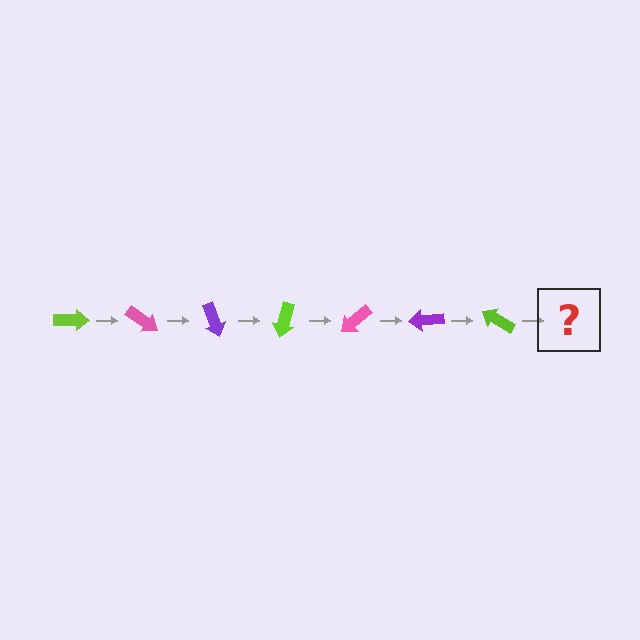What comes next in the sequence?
The next element should be a pink arrow, rotated 245 degrees from the start.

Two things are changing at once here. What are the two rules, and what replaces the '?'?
The two rules are that it rotates 35 degrees each step and the color cycles through lime, pink, and purple. The '?' should be a pink arrow, rotated 245 degrees from the start.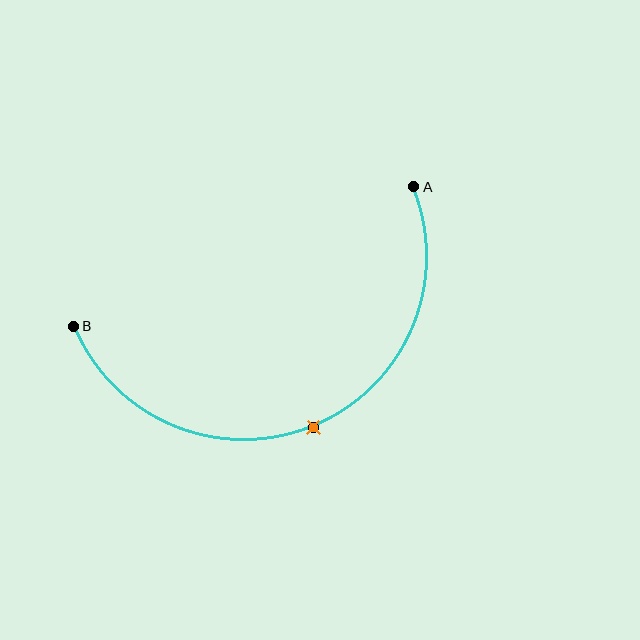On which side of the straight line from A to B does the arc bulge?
The arc bulges below the straight line connecting A and B.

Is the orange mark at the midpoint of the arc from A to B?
Yes. The orange mark lies on the arc at equal arc-length from both A and B — it is the arc midpoint.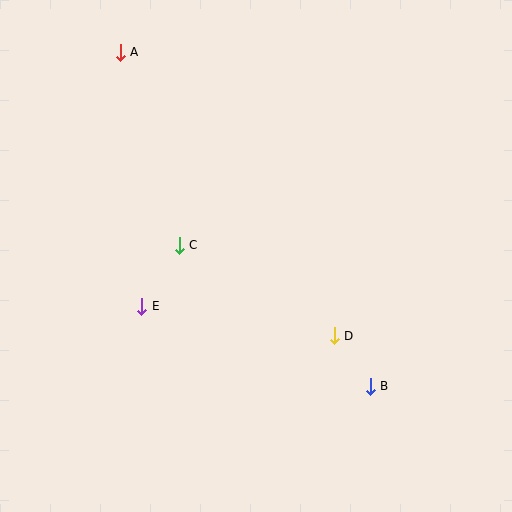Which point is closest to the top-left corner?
Point A is closest to the top-left corner.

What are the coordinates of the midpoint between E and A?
The midpoint between E and A is at (131, 179).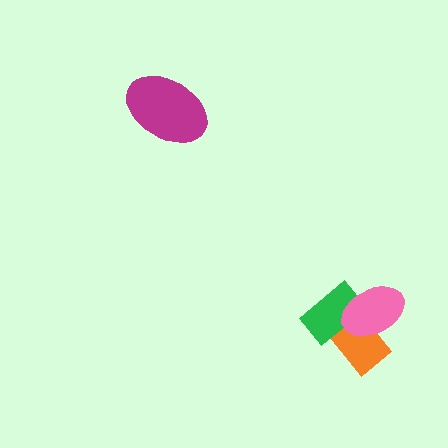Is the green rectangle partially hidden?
Yes, it is partially covered by another shape.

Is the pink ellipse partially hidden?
No, no other shape covers it.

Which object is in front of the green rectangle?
The pink ellipse is in front of the green rectangle.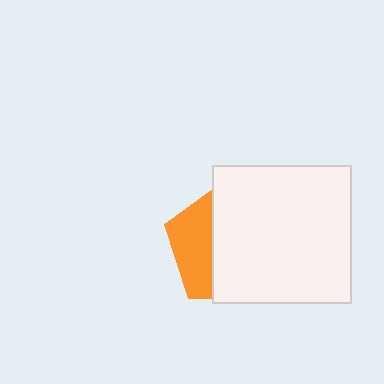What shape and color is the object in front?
The object in front is a white square.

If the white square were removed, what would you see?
You would see the complete orange pentagon.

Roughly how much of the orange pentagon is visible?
A small part of it is visible (roughly 33%).